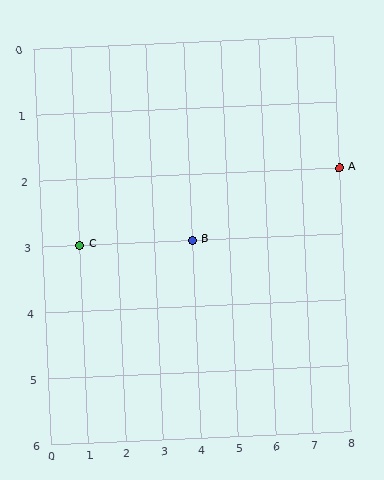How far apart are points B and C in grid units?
Points B and C are 3 columns apart.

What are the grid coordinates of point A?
Point A is at grid coordinates (8, 2).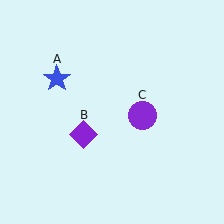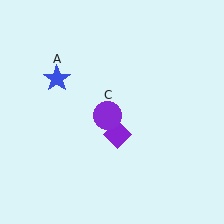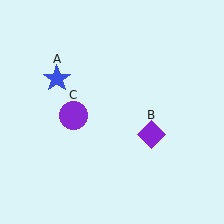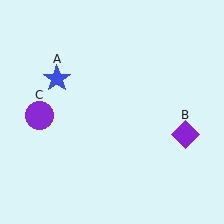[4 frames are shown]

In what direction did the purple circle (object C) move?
The purple circle (object C) moved left.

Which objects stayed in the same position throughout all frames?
Blue star (object A) remained stationary.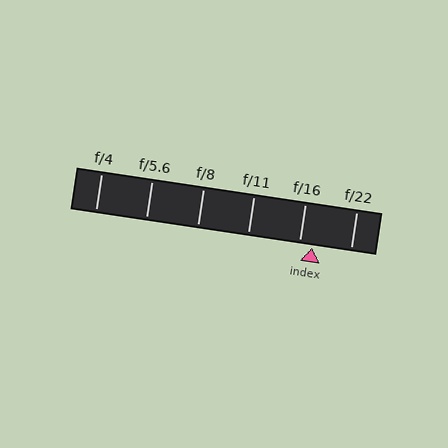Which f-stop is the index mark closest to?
The index mark is closest to f/16.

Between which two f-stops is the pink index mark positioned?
The index mark is between f/16 and f/22.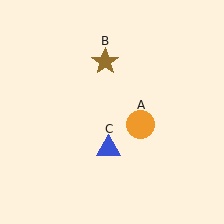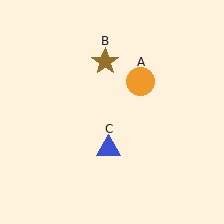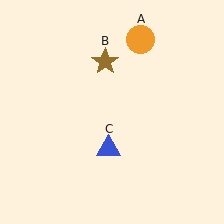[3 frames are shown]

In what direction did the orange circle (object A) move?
The orange circle (object A) moved up.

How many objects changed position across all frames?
1 object changed position: orange circle (object A).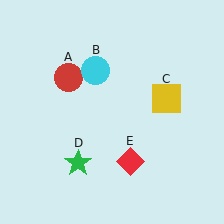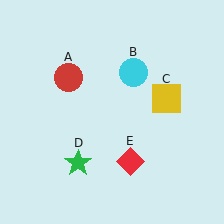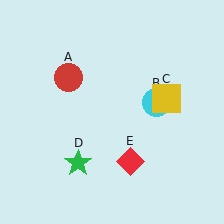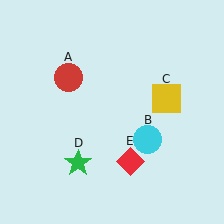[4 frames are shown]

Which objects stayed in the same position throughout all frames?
Red circle (object A) and yellow square (object C) and green star (object D) and red diamond (object E) remained stationary.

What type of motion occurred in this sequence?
The cyan circle (object B) rotated clockwise around the center of the scene.